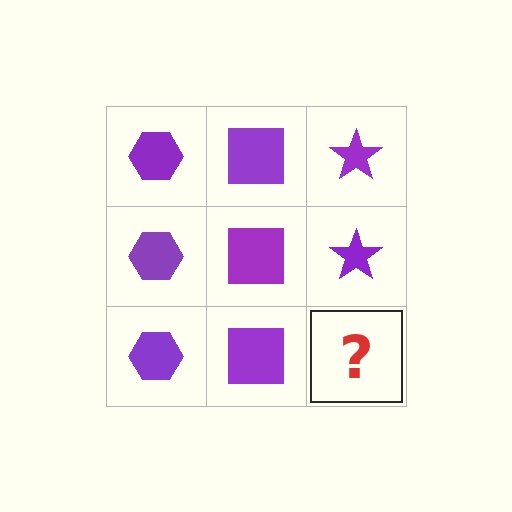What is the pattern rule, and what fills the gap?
The rule is that each column has a consistent shape. The gap should be filled with a purple star.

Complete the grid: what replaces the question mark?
The question mark should be replaced with a purple star.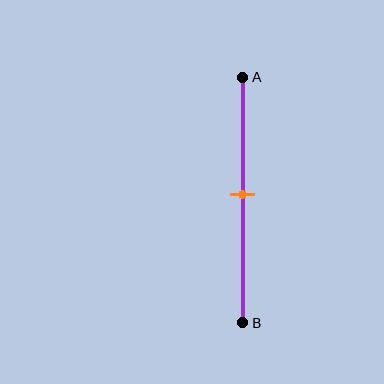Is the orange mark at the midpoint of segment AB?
Yes, the mark is approximately at the midpoint.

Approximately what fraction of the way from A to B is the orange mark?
The orange mark is approximately 50% of the way from A to B.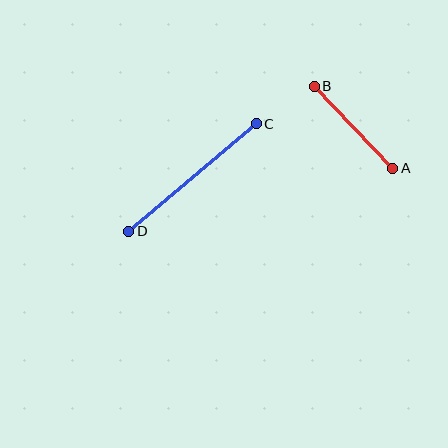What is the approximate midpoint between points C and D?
The midpoint is at approximately (193, 178) pixels.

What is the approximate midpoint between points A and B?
The midpoint is at approximately (353, 127) pixels.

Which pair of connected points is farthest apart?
Points C and D are farthest apart.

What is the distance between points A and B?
The distance is approximately 114 pixels.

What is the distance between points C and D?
The distance is approximately 167 pixels.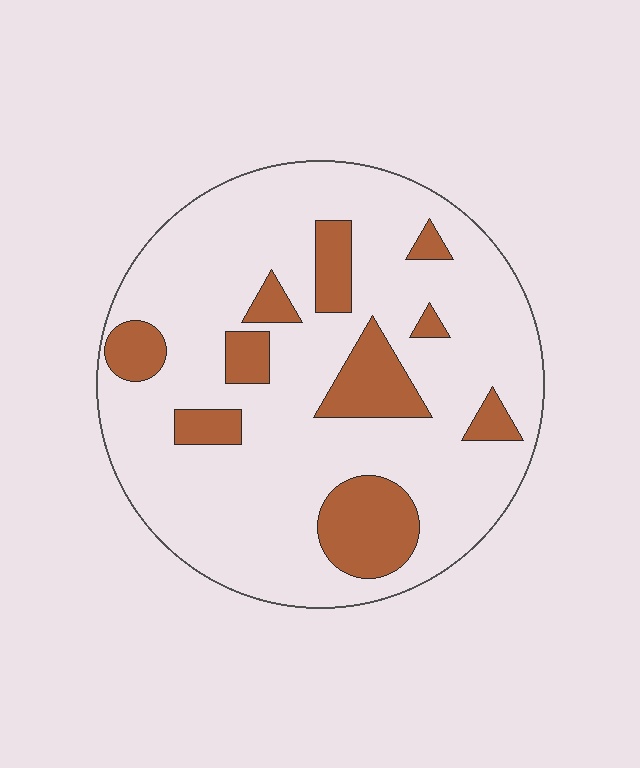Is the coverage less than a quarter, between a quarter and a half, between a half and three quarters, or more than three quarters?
Less than a quarter.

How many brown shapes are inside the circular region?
10.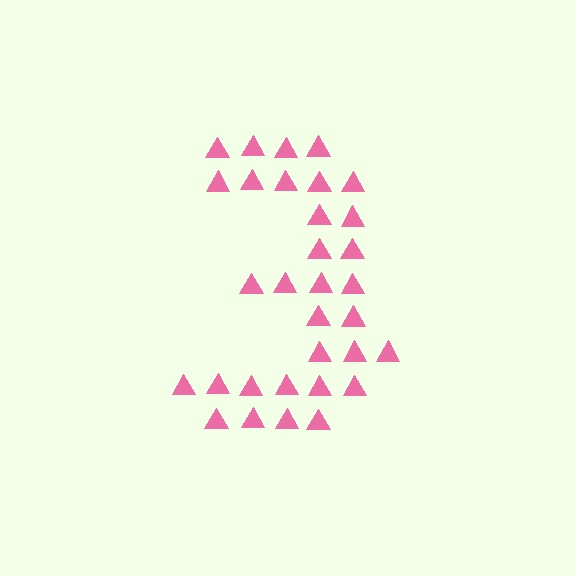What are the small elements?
The small elements are triangles.